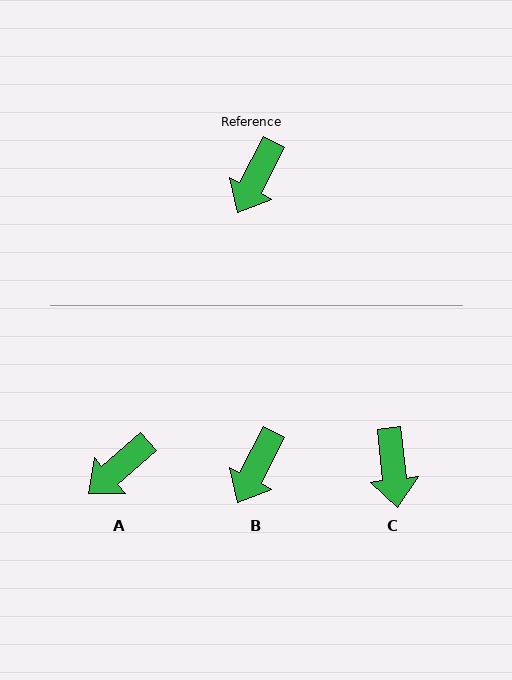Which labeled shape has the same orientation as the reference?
B.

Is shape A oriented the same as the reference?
No, it is off by about 22 degrees.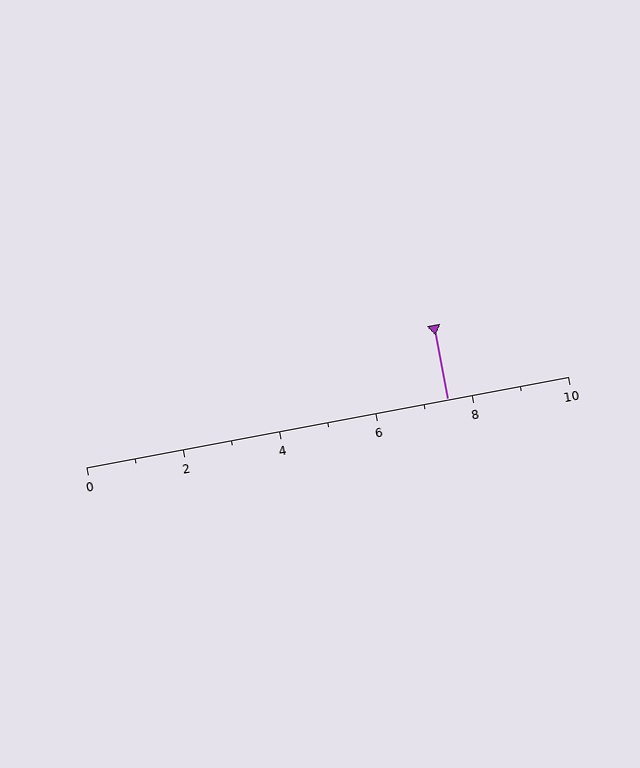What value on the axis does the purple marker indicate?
The marker indicates approximately 7.5.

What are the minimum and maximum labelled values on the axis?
The axis runs from 0 to 10.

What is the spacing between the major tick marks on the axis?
The major ticks are spaced 2 apart.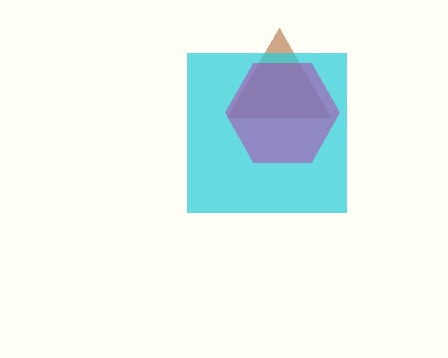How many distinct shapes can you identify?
There are 3 distinct shapes: a brown triangle, a cyan square, a magenta hexagon.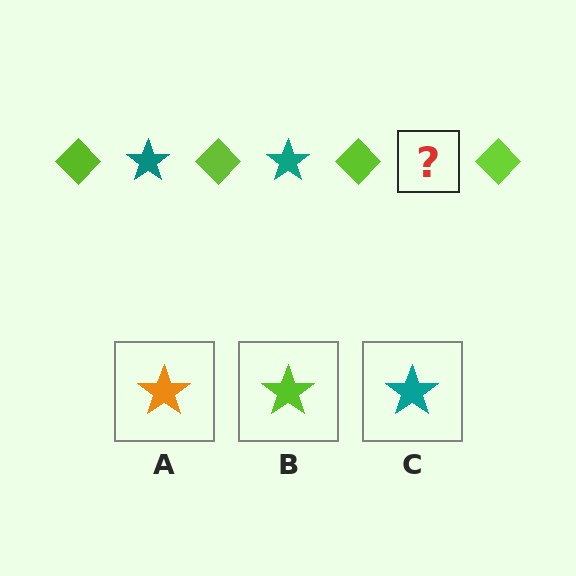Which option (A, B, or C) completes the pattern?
C.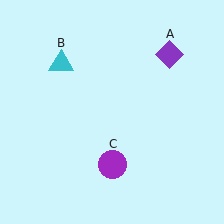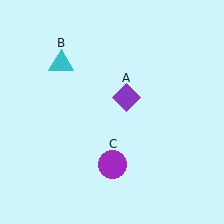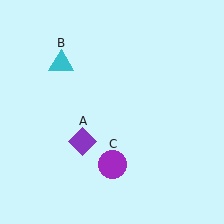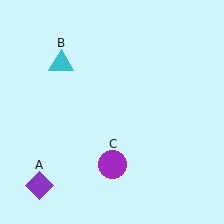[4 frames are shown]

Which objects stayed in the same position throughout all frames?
Cyan triangle (object B) and purple circle (object C) remained stationary.